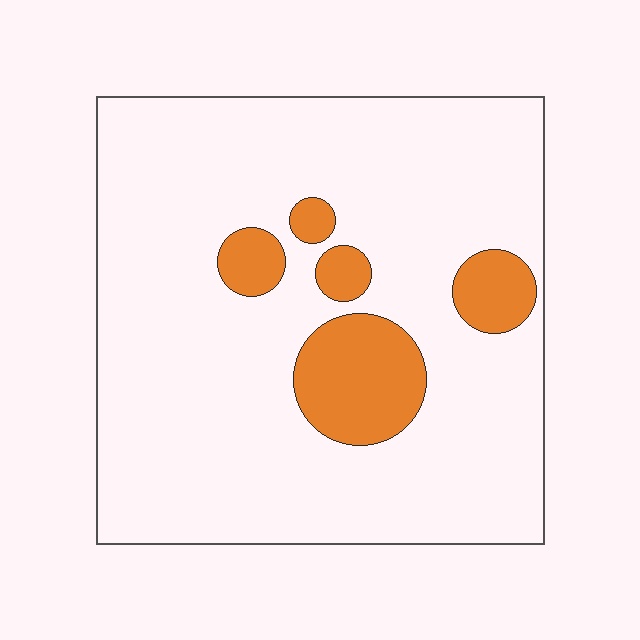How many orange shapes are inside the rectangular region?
5.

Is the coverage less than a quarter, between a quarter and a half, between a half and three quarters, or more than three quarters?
Less than a quarter.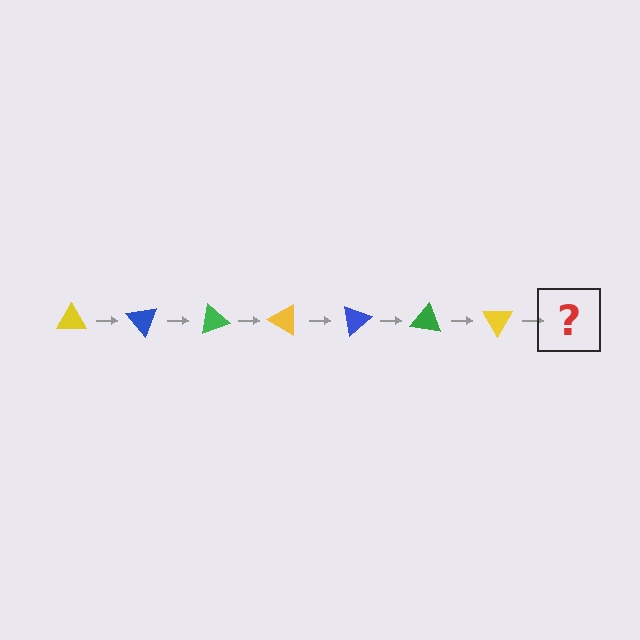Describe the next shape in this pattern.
It should be a blue triangle, rotated 350 degrees from the start.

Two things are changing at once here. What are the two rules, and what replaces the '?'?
The two rules are that it rotates 50 degrees each step and the color cycles through yellow, blue, and green. The '?' should be a blue triangle, rotated 350 degrees from the start.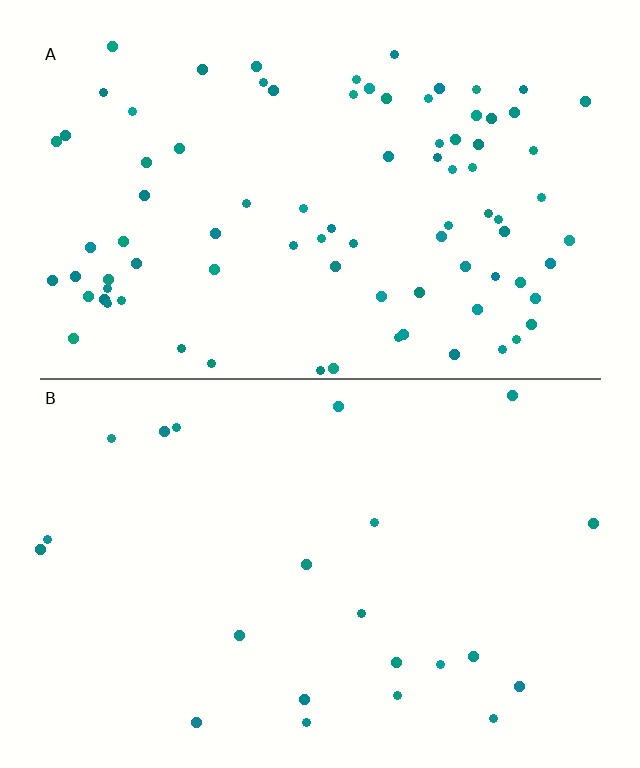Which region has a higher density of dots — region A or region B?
A (the top).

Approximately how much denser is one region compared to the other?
Approximately 3.9× — region A over region B.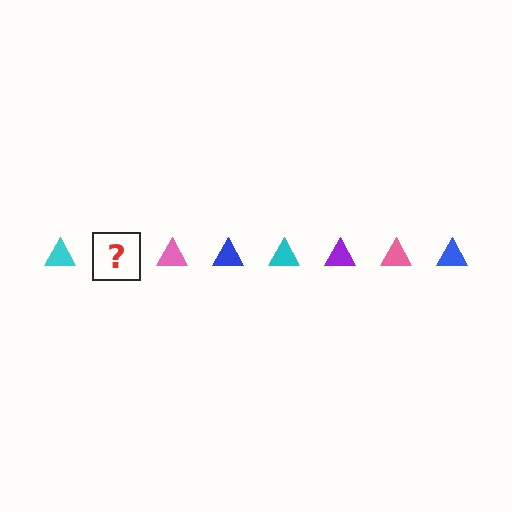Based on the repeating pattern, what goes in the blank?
The blank should be a purple triangle.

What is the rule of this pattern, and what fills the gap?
The rule is that the pattern cycles through cyan, purple, pink, blue triangles. The gap should be filled with a purple triangle.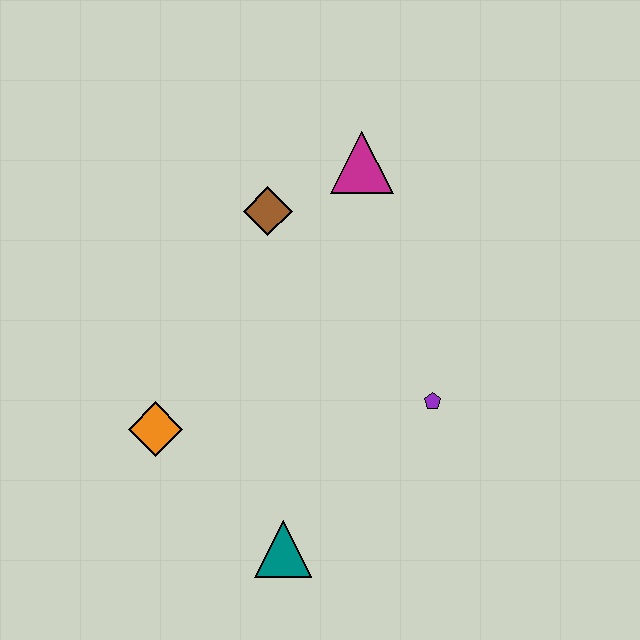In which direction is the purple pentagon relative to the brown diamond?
The purple pentagon is below the brown diamond.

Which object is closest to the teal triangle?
The orange diamond is closest to the teal triangle.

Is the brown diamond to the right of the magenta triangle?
No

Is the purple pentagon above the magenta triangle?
No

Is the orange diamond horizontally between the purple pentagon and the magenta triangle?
No